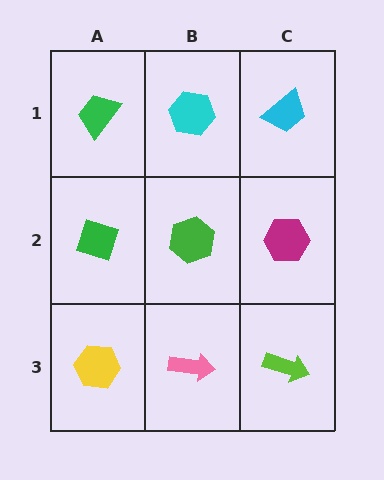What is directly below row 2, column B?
A pink arrow.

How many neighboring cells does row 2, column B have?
4.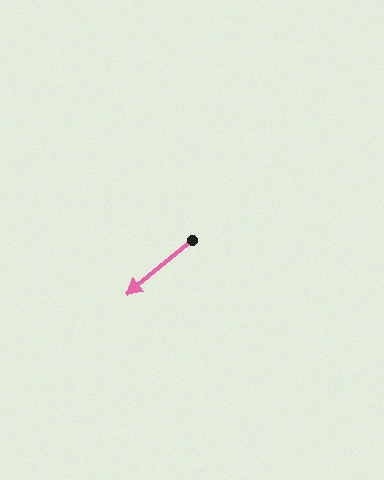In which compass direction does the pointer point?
Southwest.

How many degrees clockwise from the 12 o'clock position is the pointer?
Approximately 230 degrees.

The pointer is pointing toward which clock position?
Roughly 8 o'clock.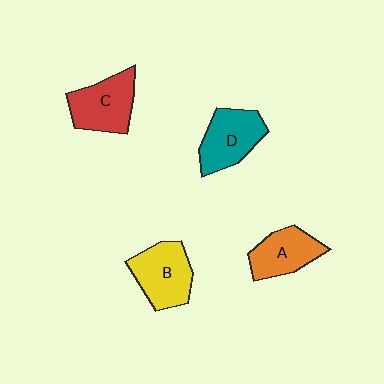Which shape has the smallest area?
Shape A (orange).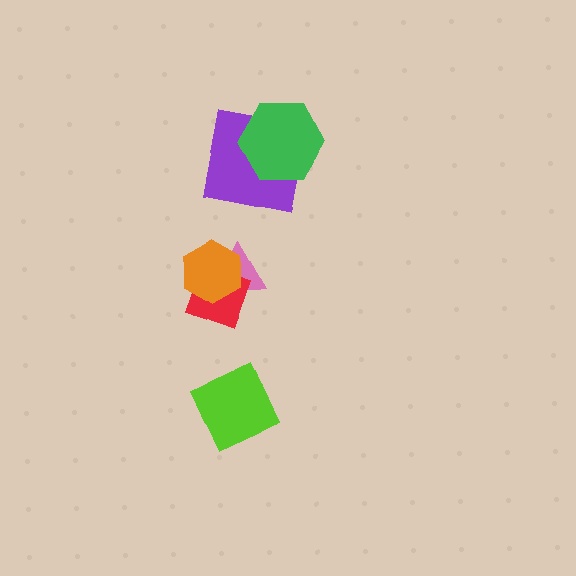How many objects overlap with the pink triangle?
2 objects overlap with the pink triangle.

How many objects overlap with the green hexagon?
1 object overlaps with the green hexagon.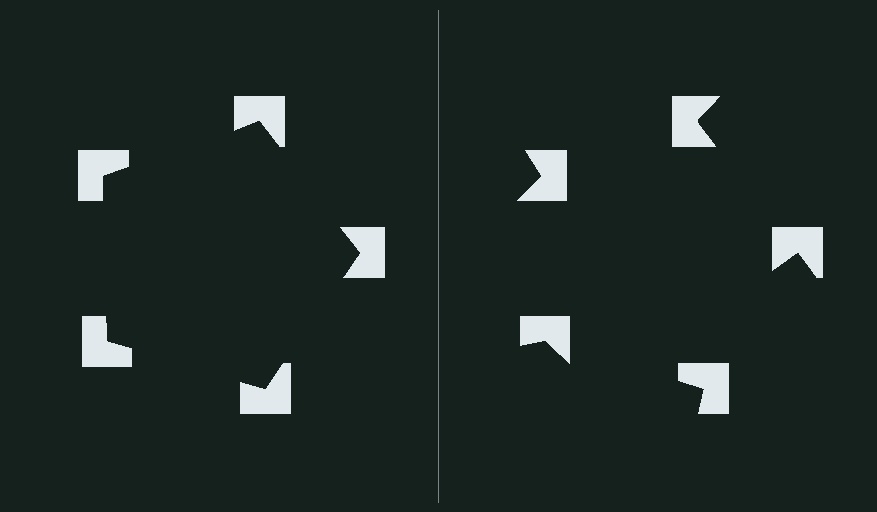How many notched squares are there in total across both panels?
10 — 5 on each side.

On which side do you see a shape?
An illusory pentagon appears on the left side. On the right side the wedge cuts are rotated, so no coherent shape forms.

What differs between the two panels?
The notched squares are positioned identically on both sides; only the wedge orientations differ. On the left they align to a pentagon; on the right they are misaligned.